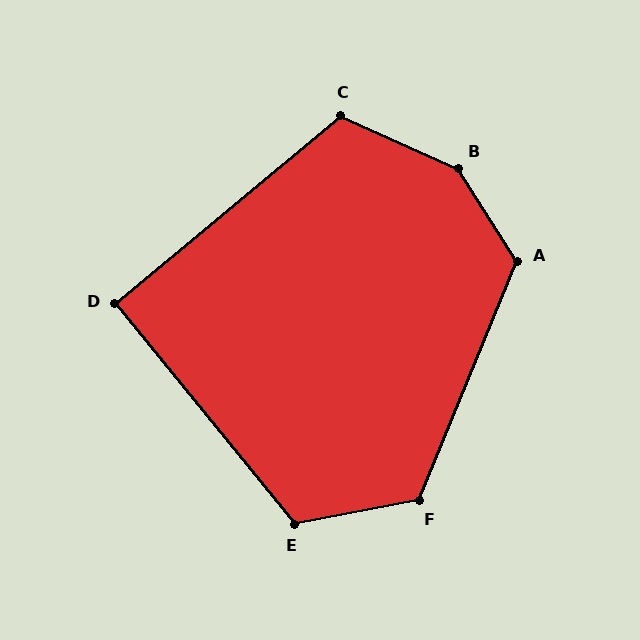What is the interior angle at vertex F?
Approximately 123 degrees (obtuse).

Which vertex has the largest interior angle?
B, at approximately 146 degrees.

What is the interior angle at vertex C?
Approximately 116 degrees (obtuse).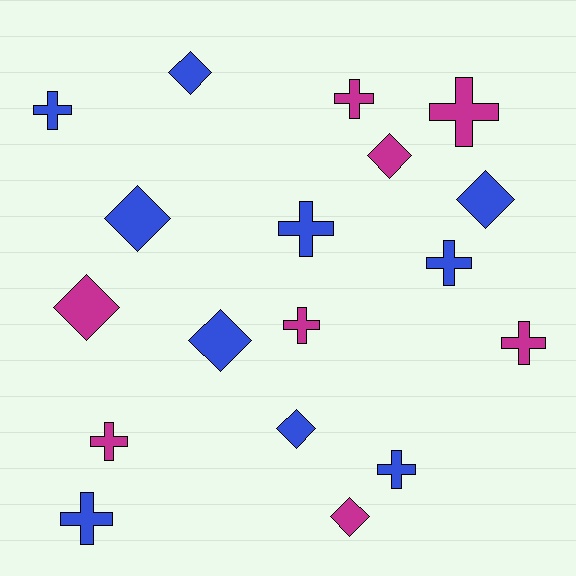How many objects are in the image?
There are 18 objects.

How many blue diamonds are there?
There are 5 blue diamonds.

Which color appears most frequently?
Blue, with 10 objects.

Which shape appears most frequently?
Cross, with 10 objects.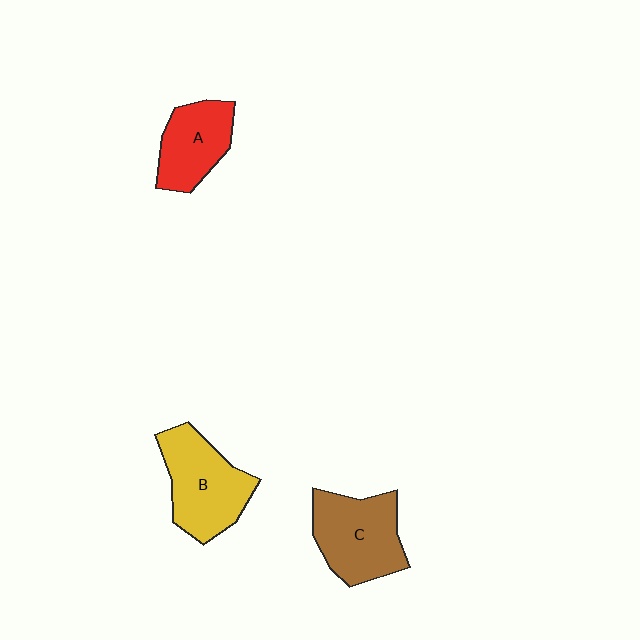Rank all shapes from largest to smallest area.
From largest to smallest: B (yellow), C (brown), A (red).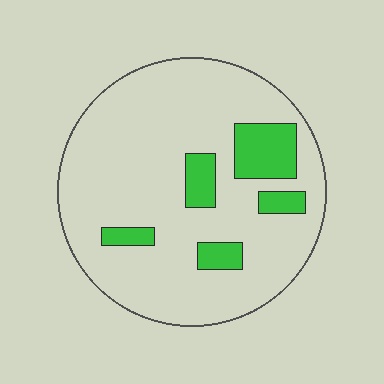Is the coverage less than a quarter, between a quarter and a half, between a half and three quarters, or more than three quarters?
Less than a quarter.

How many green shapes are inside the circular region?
5.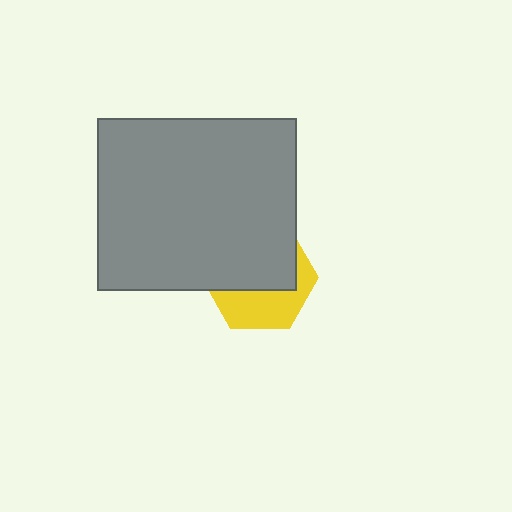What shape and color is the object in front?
The object in front is a gray rectangle.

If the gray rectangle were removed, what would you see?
You would see the complete yellow hexagon.